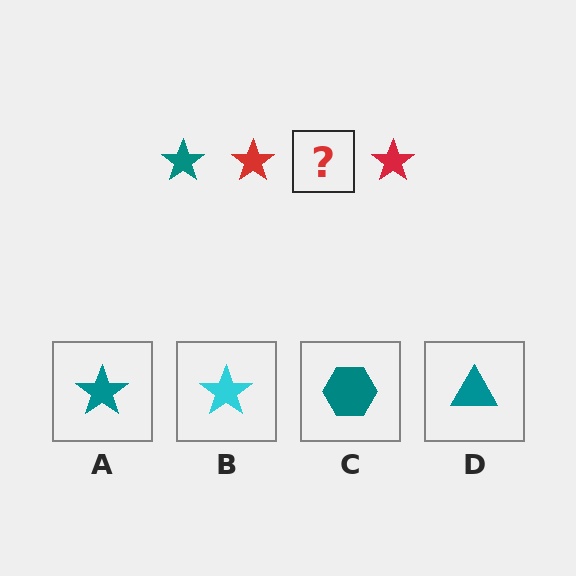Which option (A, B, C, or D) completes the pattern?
A.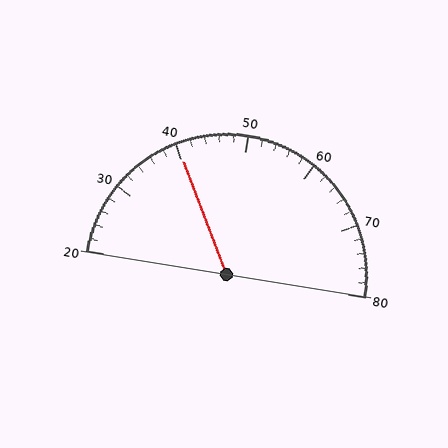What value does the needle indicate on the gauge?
The needle indicates approximately 40.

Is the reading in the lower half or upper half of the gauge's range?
The reading is in the lower half of the range (20 to 80).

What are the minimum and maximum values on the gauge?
The gauge ranges from 20 to 80.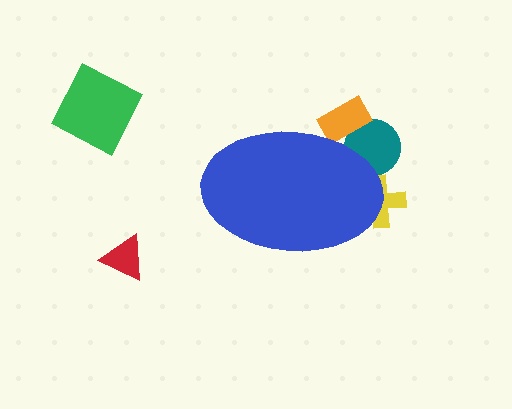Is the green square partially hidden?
No, the green square is fully visible.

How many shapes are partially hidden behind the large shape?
3 shapes are partially hidden.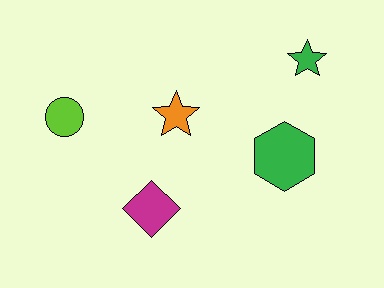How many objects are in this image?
There are 5 objects.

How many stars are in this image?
There are 2 stars.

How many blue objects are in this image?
There are no blue objects.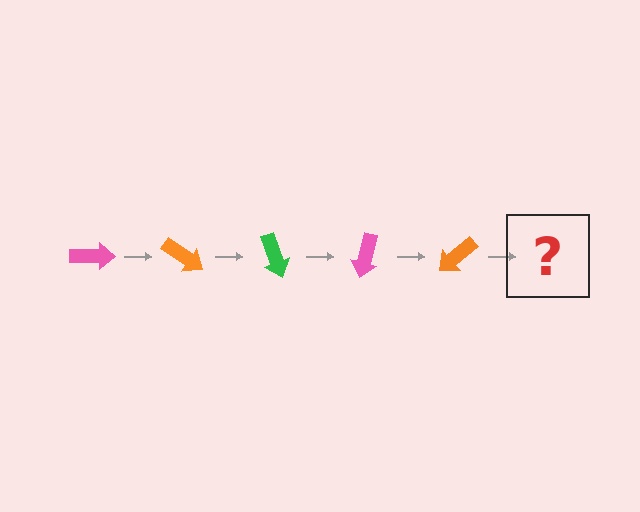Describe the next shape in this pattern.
It should be a green arrow, rotated 175 degrees from the start.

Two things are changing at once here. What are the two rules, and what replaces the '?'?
The two rules are that it rotates 35 degrees each step and the color cycles through pink, orange, and green. The '?' should be a green arrow, rotated 175 degrees from the start.